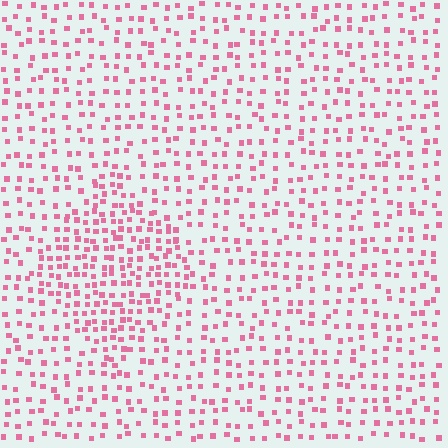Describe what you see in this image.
The image contains small pink elements arranged at two different densities. A diamond-shaped region is visible where the elements are more densely packed than the surrounding area.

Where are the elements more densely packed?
The elements are more densely packed inside the diamond boundary.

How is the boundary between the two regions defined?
The boundary is defined by a change in element density (approximately 1.8x ratio). All elements are the same color, size, and shape.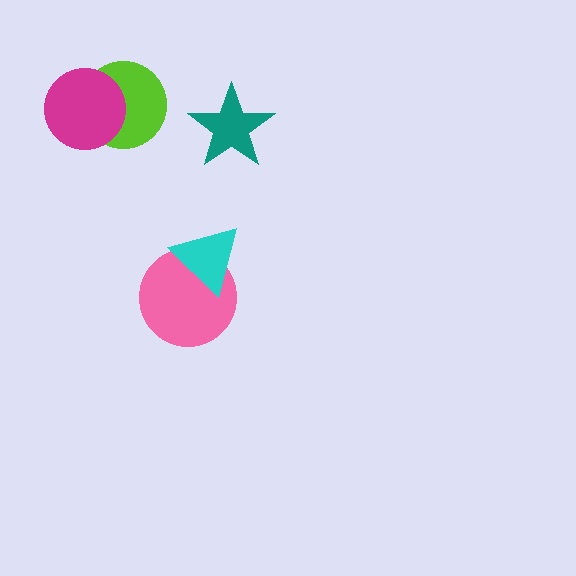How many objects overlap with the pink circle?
1 object overlaps with the pink circle.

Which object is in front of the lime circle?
The magenta circle is in front of the lime circle.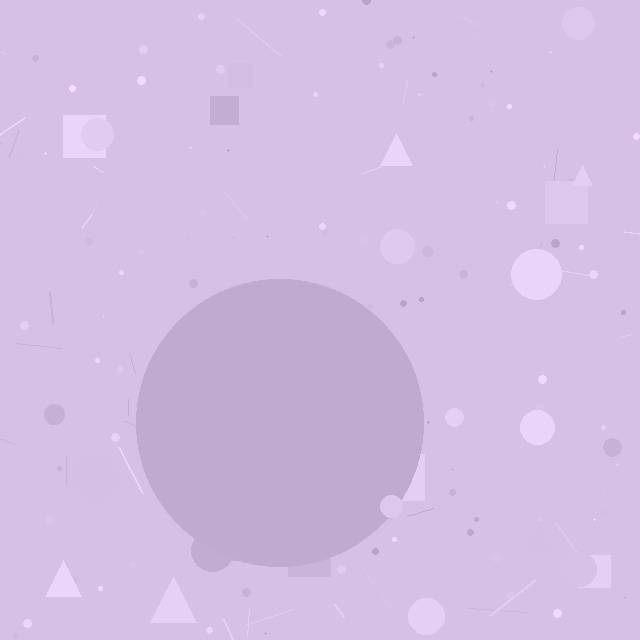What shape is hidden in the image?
A circle is hidden in the image.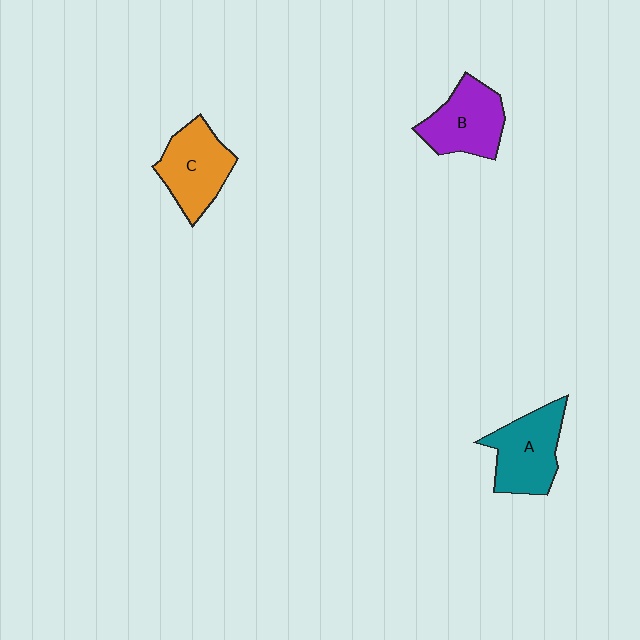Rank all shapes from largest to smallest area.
From largest to smallest: A (teal), C (orange), B (purple).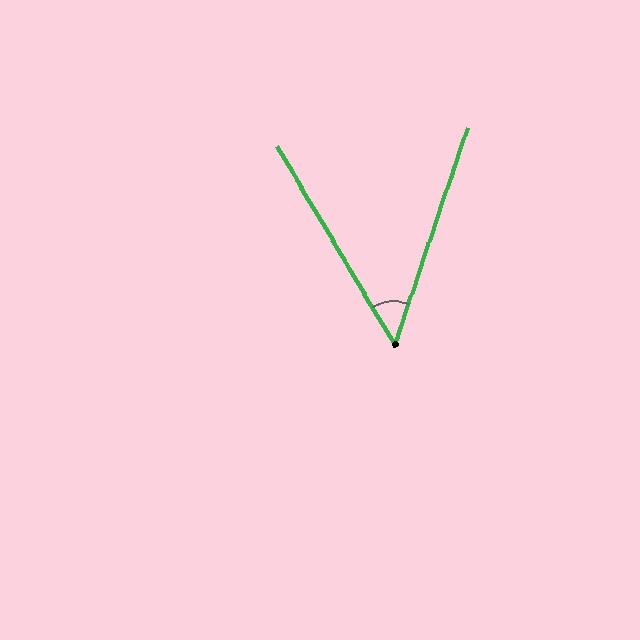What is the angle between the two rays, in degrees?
Approximately 49 degrees.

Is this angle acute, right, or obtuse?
It is acute.